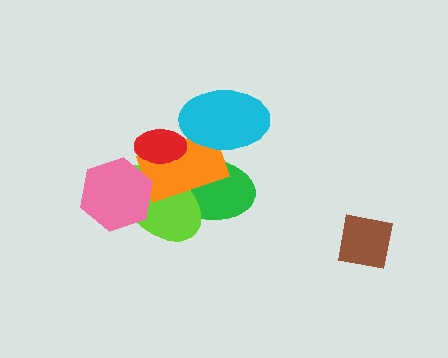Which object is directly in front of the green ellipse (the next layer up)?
The lime ellipse is directly in front of the green ellipse.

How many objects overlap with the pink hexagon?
1 object overlaps with the pink hexagon.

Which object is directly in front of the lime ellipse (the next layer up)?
The orange rectangle is directly in front of the lime ellipse.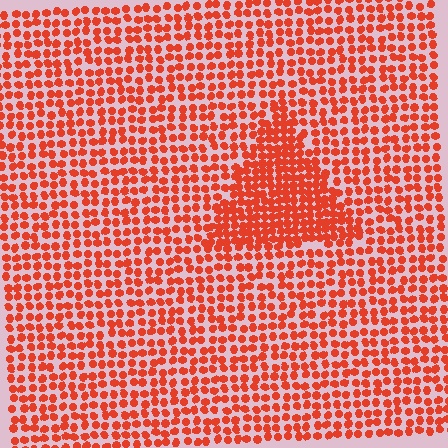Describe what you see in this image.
The image contains small red elements arranged at two different densities. A triangle-shaped region is visible where the elements are more densely packed than the surrounding area.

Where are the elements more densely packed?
The elements are more densely packed inside the triangle boundary.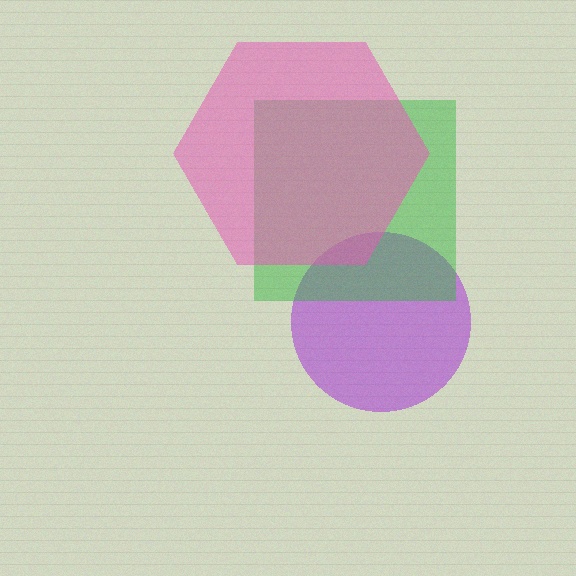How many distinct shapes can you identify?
There are 3 distinct shapes: a purple circle, a green square, a pink hexagon.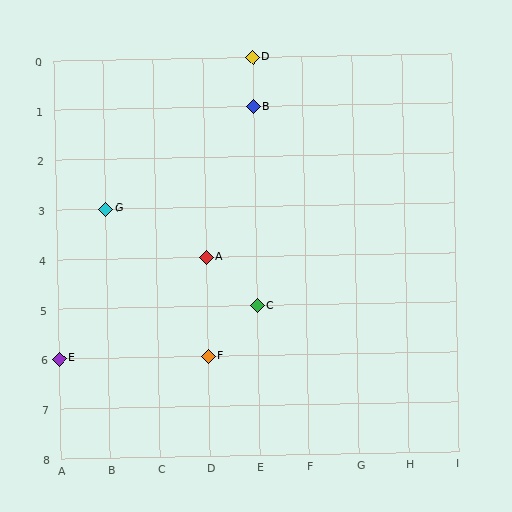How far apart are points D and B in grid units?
Points D and B are 1 row apart.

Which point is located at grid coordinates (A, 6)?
Point E is at (A, 6).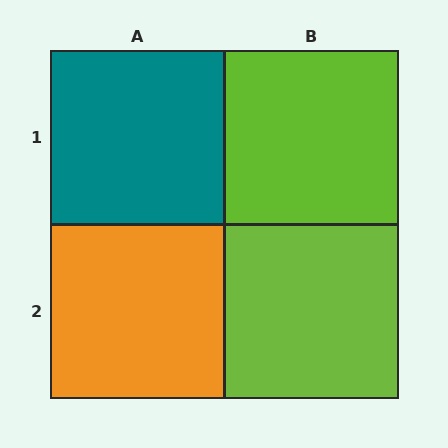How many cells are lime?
2 cells are lime.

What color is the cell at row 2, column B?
Lime.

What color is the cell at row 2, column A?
Orange.